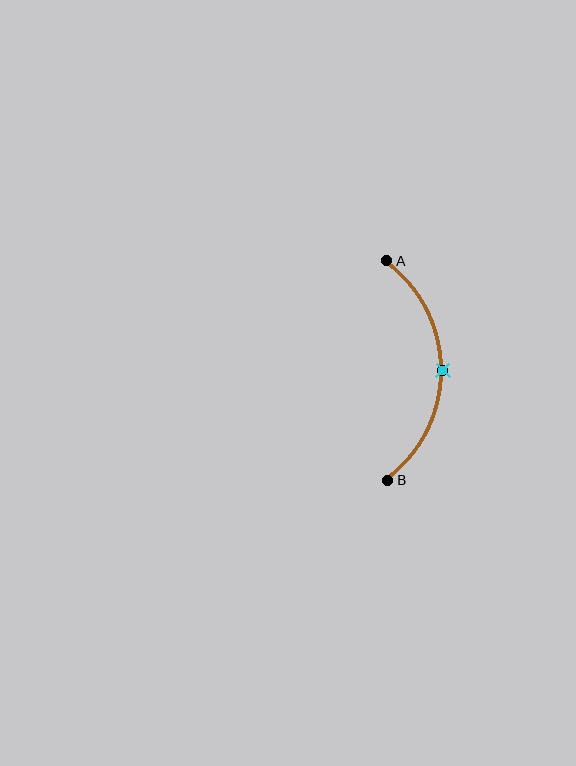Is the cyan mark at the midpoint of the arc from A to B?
Yes. The cyan mark lies on the arc at equal arc-length from both A and B — it is the arc midpoint.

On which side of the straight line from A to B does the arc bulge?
The arc bulges to the right of the straight line connecting A and B.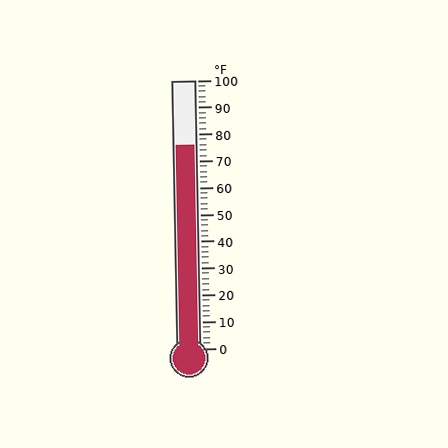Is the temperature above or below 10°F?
The temperature is above 10°F.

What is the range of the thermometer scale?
The thermometer scale ranges from 0°F to 100°F.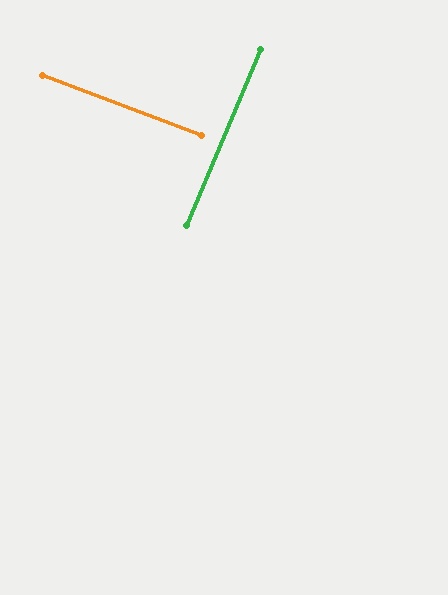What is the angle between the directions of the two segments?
Approximately 88 degrees.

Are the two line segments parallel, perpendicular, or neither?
Perpendicular — they meet at approximately 88°.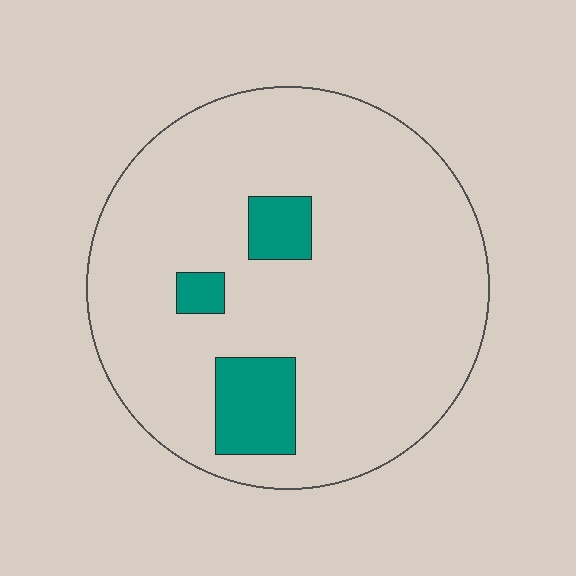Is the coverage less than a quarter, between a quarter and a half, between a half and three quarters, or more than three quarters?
Less than a quarter.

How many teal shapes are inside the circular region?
3.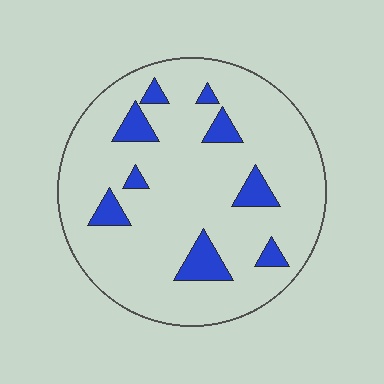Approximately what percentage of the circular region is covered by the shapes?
Approximately 10%.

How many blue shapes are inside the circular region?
9.